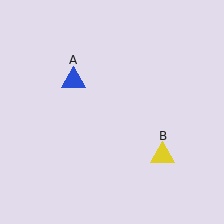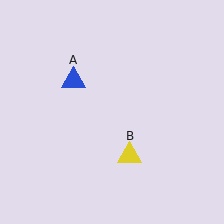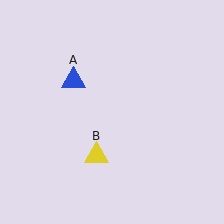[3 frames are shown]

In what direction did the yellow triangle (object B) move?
The yellow triangle (object B) moved left.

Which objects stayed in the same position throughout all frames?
Blue triangle (object A) remained stationary.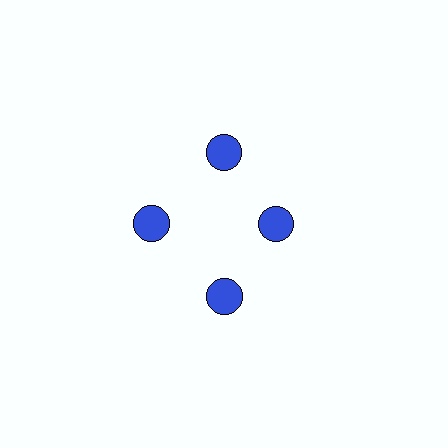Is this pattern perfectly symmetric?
No. The 4 blue circles are arranged in a ring, but one element near the 3 o'clock position is pulled inward toward the center, breaking the 4-fold rotational symmetry.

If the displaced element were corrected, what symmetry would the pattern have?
It would have 4-fold rotational symmetry — the pattern would map onto itself every 90 degrees.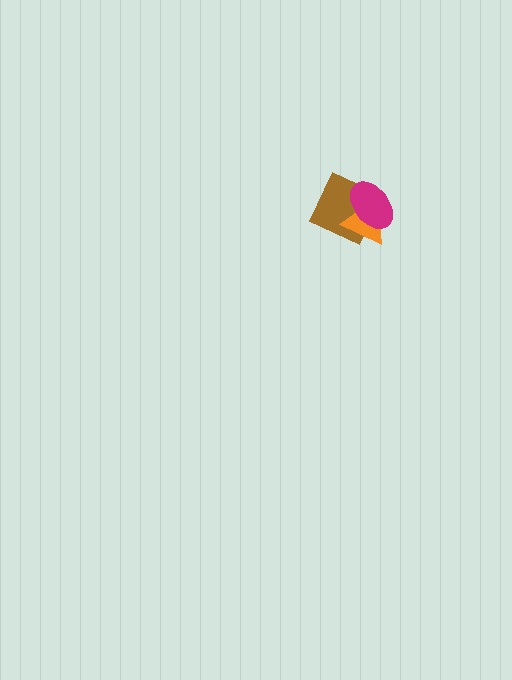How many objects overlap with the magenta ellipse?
2 objects overlap with the magenta ellipse.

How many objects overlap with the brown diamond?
2 objects overlap with the brown diamond.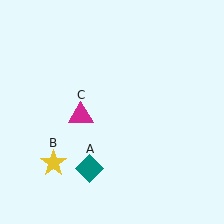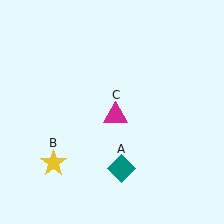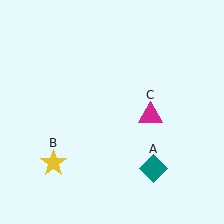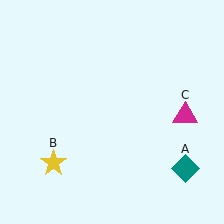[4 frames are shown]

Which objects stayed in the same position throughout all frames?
Yellow star (object B) remained stationary.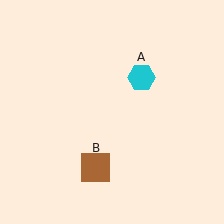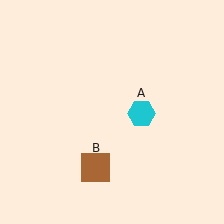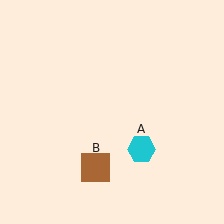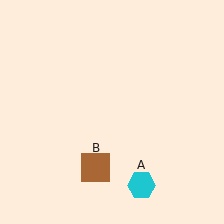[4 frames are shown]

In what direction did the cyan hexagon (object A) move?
The cyan hexagon (object A) moved down.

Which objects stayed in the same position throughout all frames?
Brown square (object B) remained stationary.